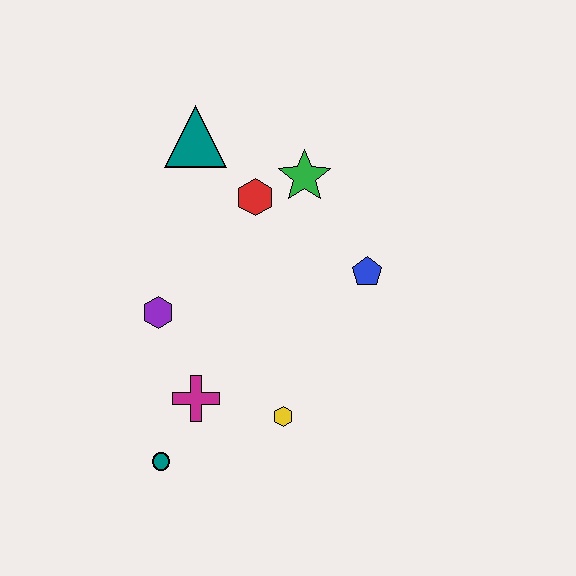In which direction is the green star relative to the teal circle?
The green star is above the teal circle.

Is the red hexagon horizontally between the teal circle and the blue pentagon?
Yes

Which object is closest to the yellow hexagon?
The magenta cross is closest to the yellow hexagon.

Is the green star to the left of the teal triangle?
No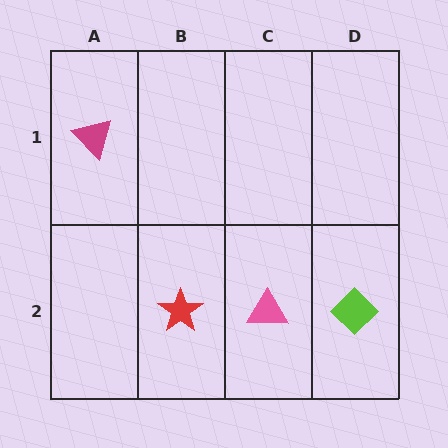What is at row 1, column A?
A magenta triangle.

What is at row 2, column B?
A red star.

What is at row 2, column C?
A pink triangle.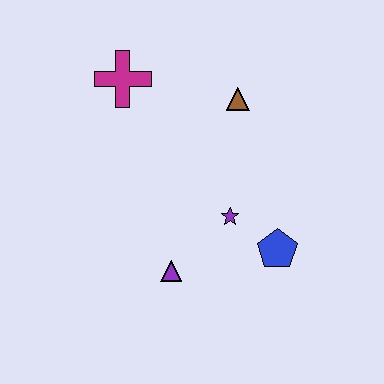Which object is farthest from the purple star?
The magenta cross is farthest from the purple star.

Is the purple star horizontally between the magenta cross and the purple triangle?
No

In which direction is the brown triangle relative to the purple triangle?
The brown triangle is above the purple triangle.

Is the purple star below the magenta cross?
Yes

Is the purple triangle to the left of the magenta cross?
No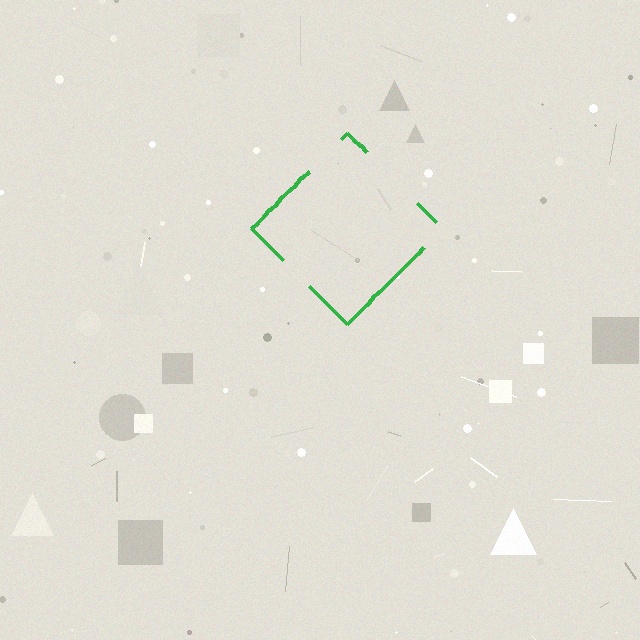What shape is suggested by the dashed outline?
The dashed outline suggests a diamond.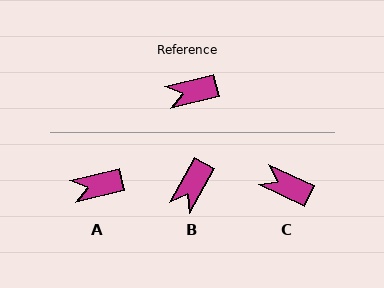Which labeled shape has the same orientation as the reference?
A.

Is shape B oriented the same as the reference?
No, it is off by about 47 degrees.